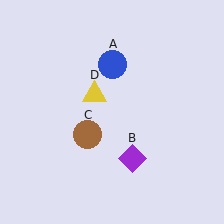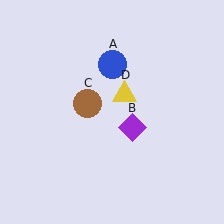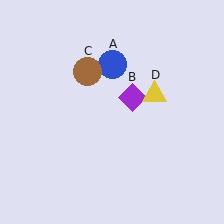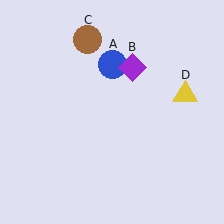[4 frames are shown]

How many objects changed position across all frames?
3 objects changed position: purple diamond (object B), brown circle (object C), yellow triangle (object D).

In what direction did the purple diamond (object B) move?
The purple diamond (object B) moved up.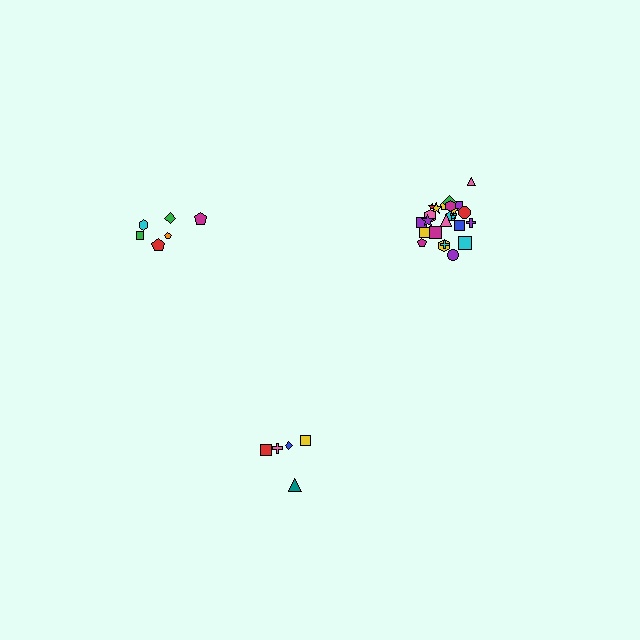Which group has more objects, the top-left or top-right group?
The top-right group.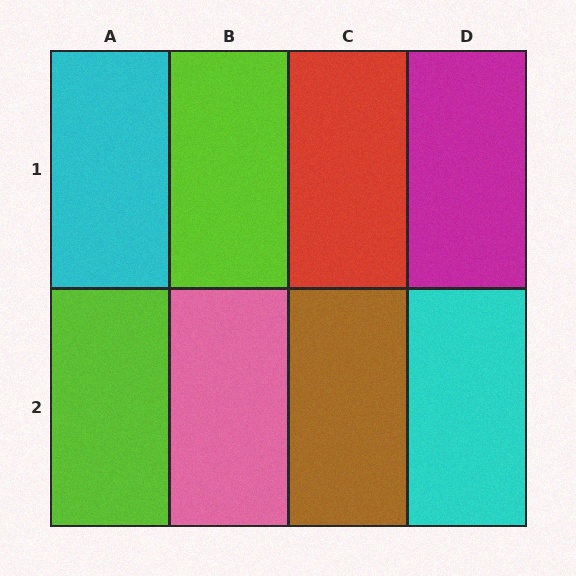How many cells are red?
1 cell is red.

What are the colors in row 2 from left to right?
Lime, pink, brown, cyan.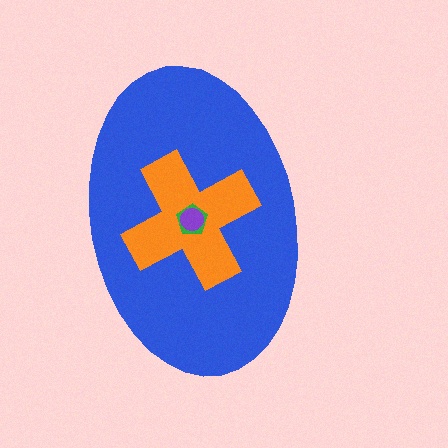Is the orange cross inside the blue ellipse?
Yes.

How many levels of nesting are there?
4.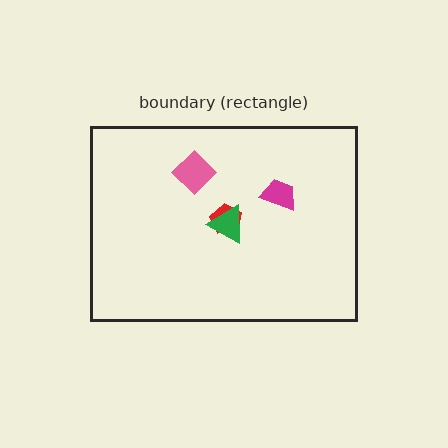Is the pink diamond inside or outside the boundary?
Inside.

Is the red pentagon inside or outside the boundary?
Inside.